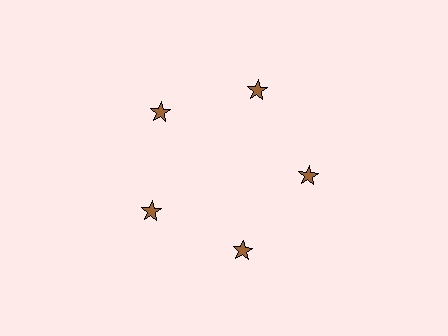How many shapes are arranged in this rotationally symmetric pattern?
There are 5 shapes, arranged in 5 groups of 1.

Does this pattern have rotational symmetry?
Yes, this pattern has 5-fold rotational symmetry. It looks the same after rotating 72 degrees around the center.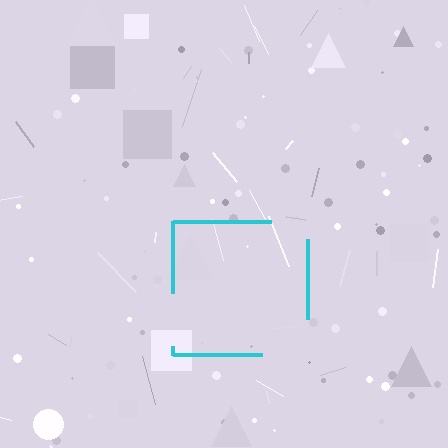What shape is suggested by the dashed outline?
The dashed outline suggests a square.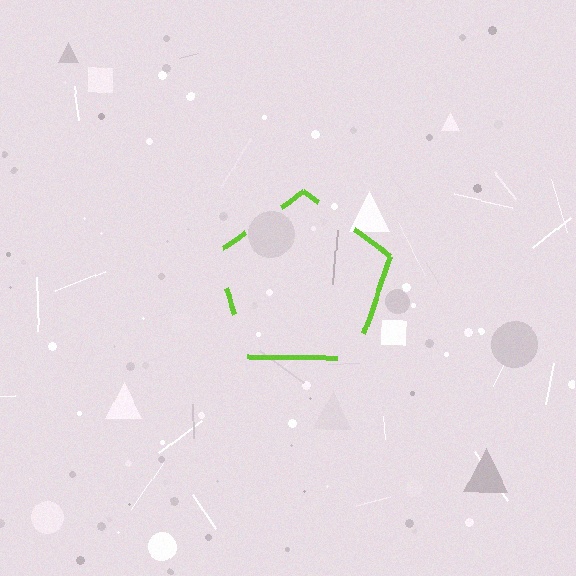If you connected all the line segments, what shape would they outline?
They would outline a pentagon.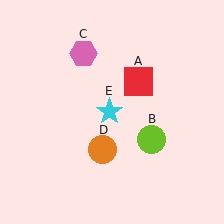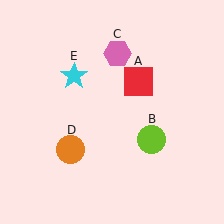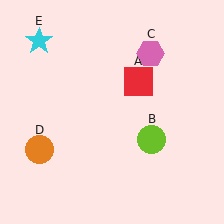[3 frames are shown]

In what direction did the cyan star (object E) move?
The cyan star (object E) moved up and to the left.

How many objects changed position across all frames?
3 objects changed position: pink hexagon (object C), orange circle (object D), cyan star (object E).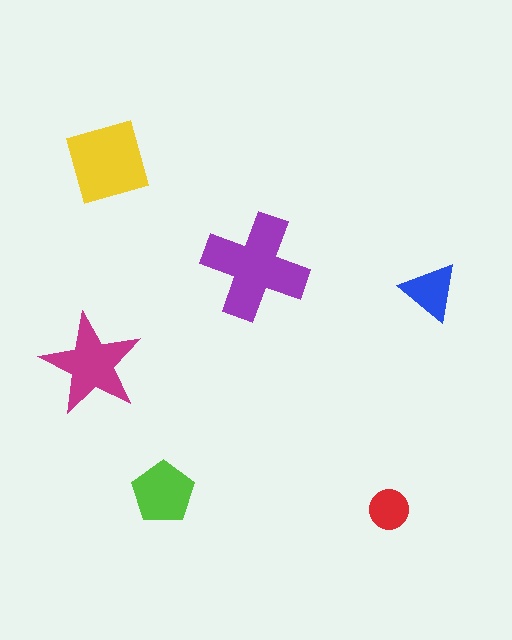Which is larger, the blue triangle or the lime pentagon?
The lime pentagon.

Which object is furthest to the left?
The magenta star is leftmost.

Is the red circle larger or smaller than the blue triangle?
Smaller.